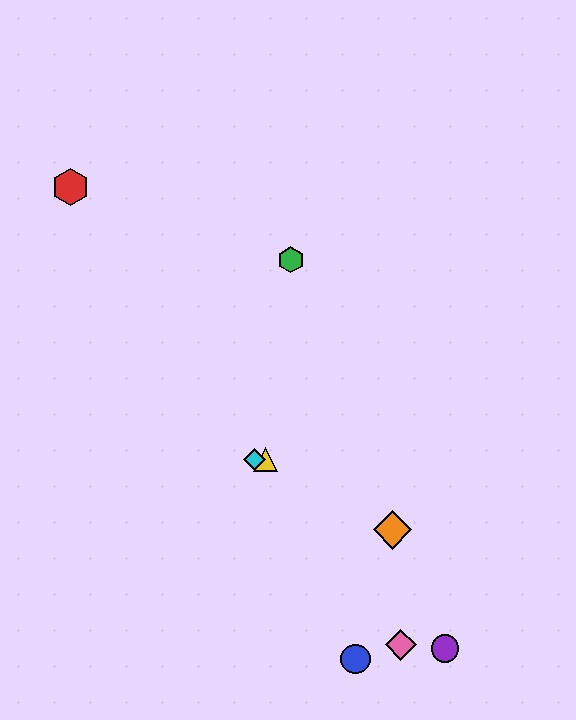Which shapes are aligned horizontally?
The yellow triangle, the cyan diamond are aligned horizontally.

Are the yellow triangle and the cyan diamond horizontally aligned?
Yes, both are at y≈460.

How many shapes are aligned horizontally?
2 shapes (the yellow triangle, the cyan diamond) are aligned horizontally.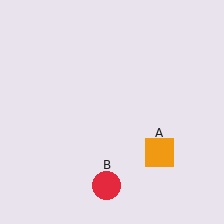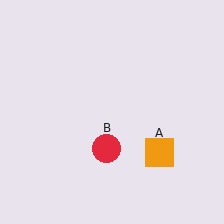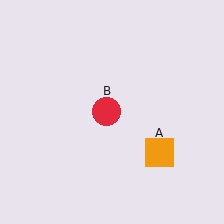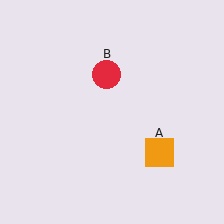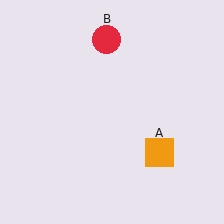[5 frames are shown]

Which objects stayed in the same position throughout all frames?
Orange square (object A) remained stationary.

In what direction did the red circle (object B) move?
The red circle (object B) moved up.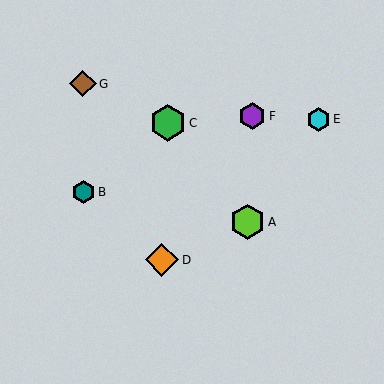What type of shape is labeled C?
Shape C is a green hexagon.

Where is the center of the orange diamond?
The center of the orange diamond is at (162, 260).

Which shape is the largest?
The green hexagon (labeled C) is the largest.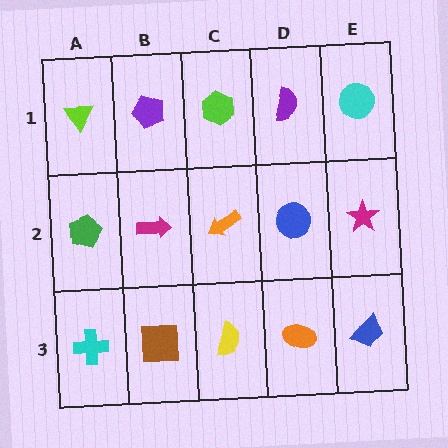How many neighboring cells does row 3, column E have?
2.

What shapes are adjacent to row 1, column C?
An orange arrow (row 2, column C), a purple pentagon (row 1, column B), a purple semicircle (row 1, column D).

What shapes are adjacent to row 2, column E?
A cyan circle (row 1, column E), a blue trapezoid (row 3, column E), a blue circle (row 2, column D).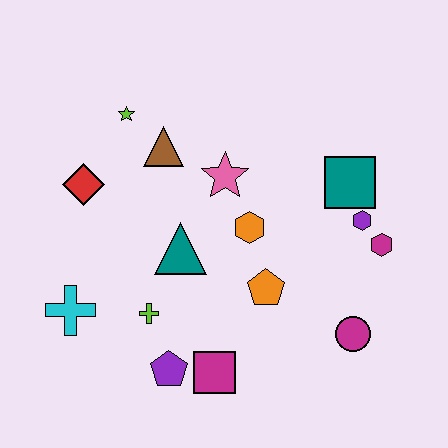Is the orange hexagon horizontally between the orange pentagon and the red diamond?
Yes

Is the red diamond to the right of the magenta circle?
No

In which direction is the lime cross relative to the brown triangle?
The lime cross is below the brown triangle.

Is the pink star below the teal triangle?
No